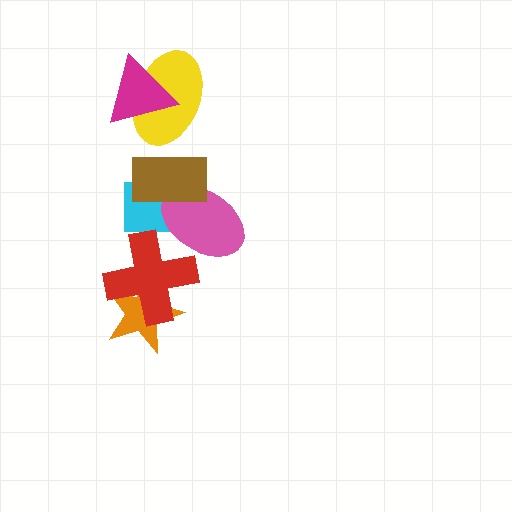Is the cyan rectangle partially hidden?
Yes, it is partially covered by another shape.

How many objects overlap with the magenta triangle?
1 object overlaps with the magenta triangle.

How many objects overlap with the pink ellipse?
3 objects overlap with the pink ellipse.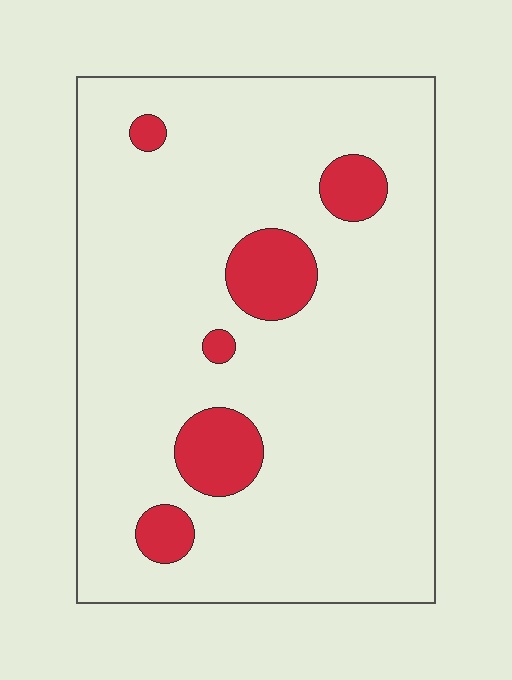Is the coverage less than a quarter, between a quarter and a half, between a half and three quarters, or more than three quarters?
Less than a quarter.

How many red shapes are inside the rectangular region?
6.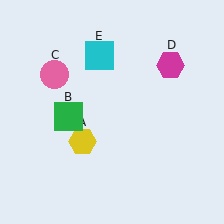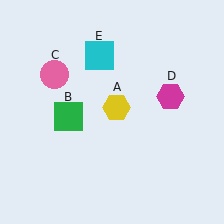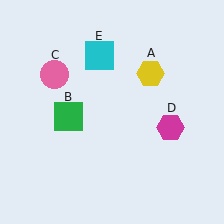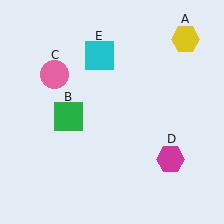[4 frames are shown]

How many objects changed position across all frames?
2 objects changed position: yellow hexagon (object A), magenta hexagon (object D).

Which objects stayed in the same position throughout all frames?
Green square (object B) and pink circle (object C) and cyan square (object E) remained stationary.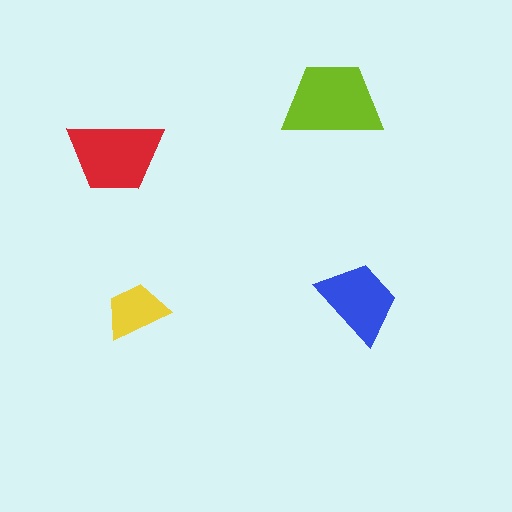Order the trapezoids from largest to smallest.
the lime one, the red one, the blue one, the yellow one.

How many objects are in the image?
There are 4 objects in the image.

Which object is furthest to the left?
The red trapezoid is leftmost.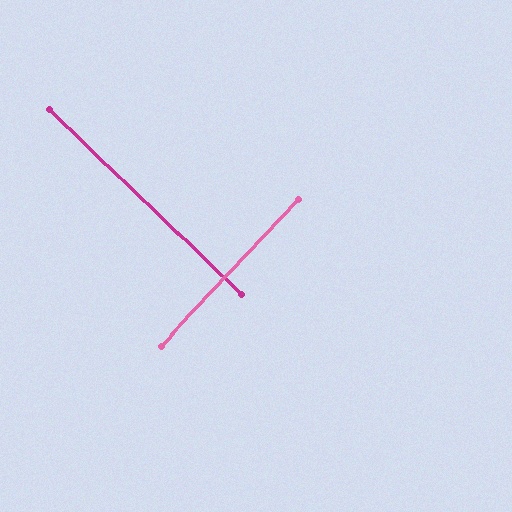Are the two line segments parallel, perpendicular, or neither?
Perpendicular — they meet at approximately 89°.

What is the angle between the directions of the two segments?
Approximately 89 degrees.